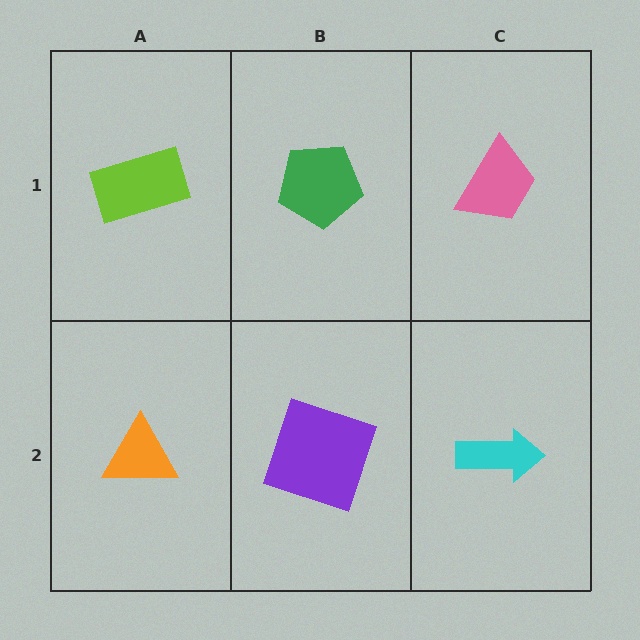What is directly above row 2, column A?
A lime rectangle.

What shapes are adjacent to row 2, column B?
A green pentagon (row 1, column B), an orange triangle (row 2, column A), a cyan arrow (row 2, column C).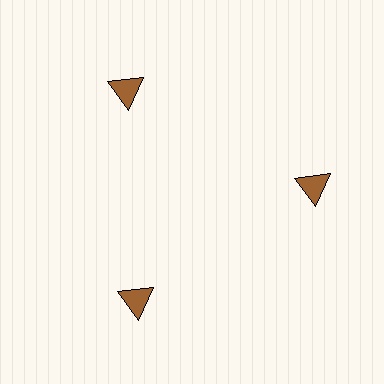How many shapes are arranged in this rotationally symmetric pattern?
There are 3 shapes, arranged in 3 groups of 1.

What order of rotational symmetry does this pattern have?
This pattern has 3-fold rotational symmetry.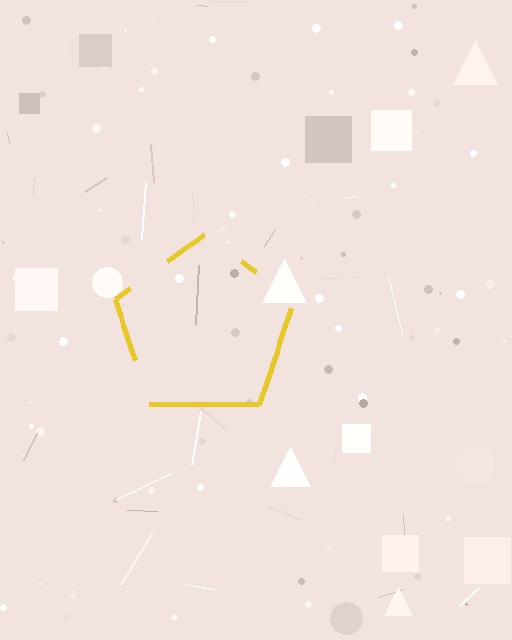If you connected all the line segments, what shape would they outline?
They would outline a pentagon.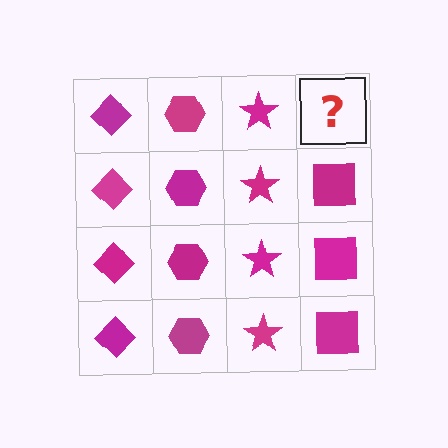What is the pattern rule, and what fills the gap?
The rule is that each column has a consistent shape. The gap should be filled with a magenta square.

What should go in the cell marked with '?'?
The missing cell should contain a magenta square.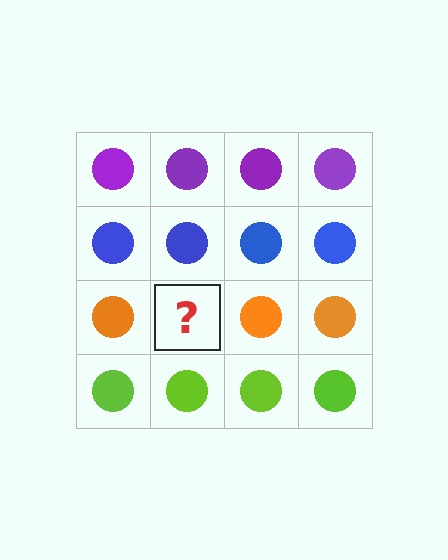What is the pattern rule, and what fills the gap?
The rule is that each row has a consistent color. The gap should be filled with an orange circle.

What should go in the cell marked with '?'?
The missing cell should contain an orange circle.